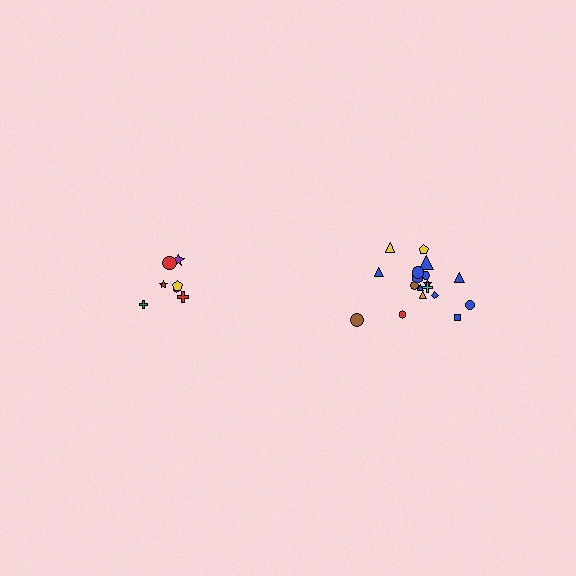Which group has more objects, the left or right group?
The right group.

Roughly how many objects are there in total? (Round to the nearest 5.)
Roughly 25 objects in total.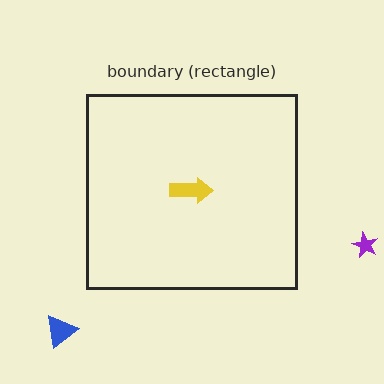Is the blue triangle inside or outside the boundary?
Outside.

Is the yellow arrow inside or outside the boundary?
Inside.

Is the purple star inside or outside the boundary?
Outside.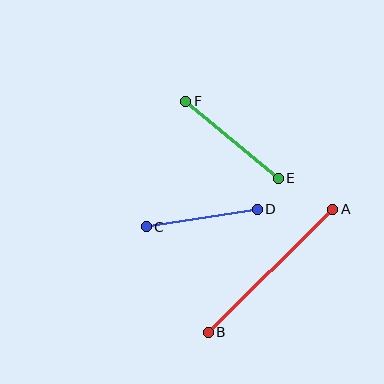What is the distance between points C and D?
The distance is approximately 113 pixels.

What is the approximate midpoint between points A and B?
The midpoint is at approximately (270, 271) pixels.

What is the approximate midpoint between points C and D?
The midpoint is at approximately (202, 218) pixels.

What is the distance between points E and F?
The distance is approximately 121 pixels.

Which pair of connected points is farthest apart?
Points A and B are farthest apart.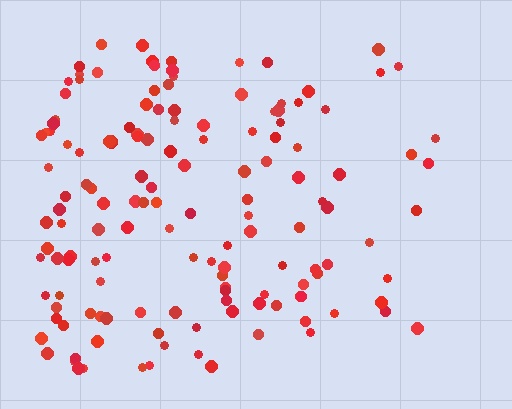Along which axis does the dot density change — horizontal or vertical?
Horizontal.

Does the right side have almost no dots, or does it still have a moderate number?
Still a moderate number, just noticeably fewer than the left.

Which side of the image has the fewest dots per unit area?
The right.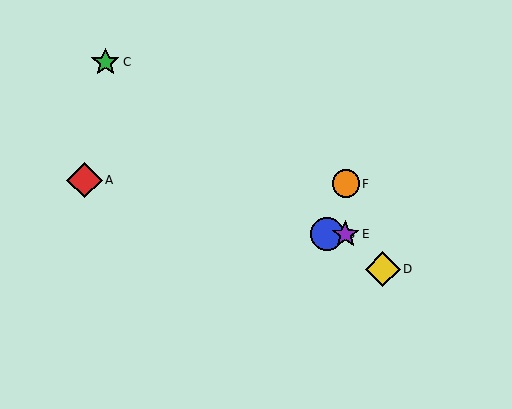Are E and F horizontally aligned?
No, E is at y≈234 and F is at y≈184.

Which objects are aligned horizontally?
Objects B, E are aligned horizontally.